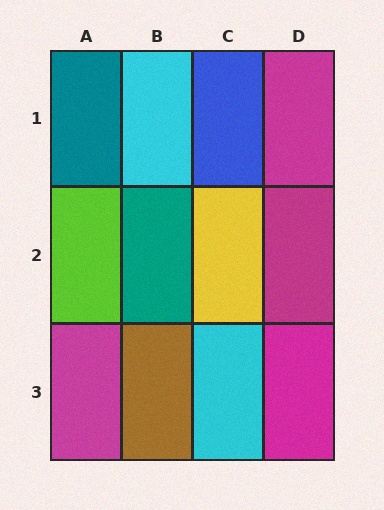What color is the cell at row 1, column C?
Blue.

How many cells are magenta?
4 cells are magenta.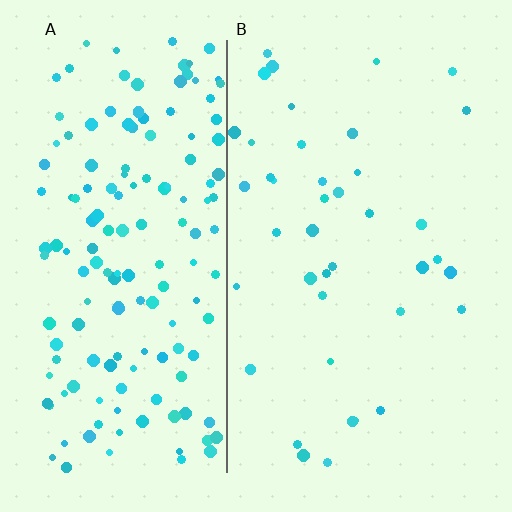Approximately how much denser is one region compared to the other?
Approximately 4.0× — region A over region B.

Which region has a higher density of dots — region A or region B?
A (the left).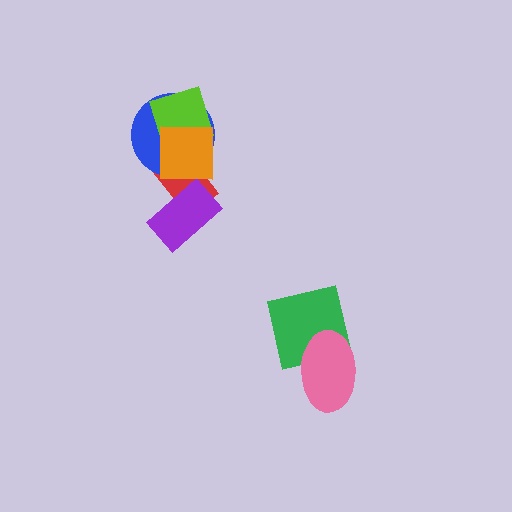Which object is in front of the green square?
The pink ellipse is in front of the green square.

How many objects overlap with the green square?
1 object overlaps with the green square.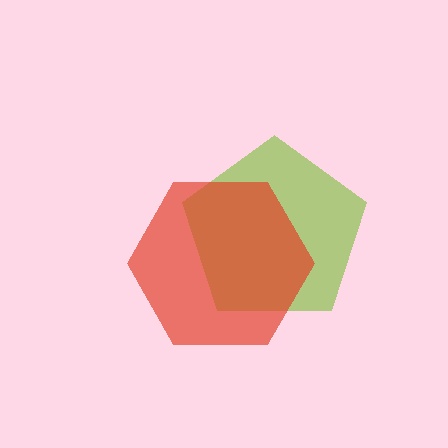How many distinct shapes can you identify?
There are 2 distinct shapes: a lime pentagon, a red hexagon.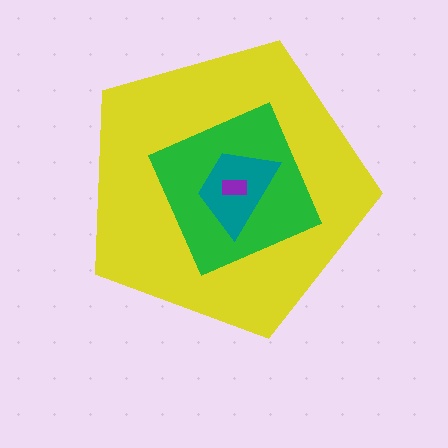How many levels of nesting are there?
4.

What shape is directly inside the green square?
The teal trapezoid.